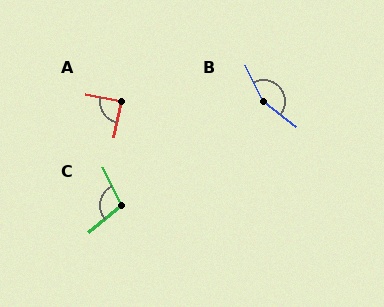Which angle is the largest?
B, at approximately 152 degrees.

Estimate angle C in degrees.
Approximately 104 degrees.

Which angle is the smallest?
A, at approximately 90 degrees.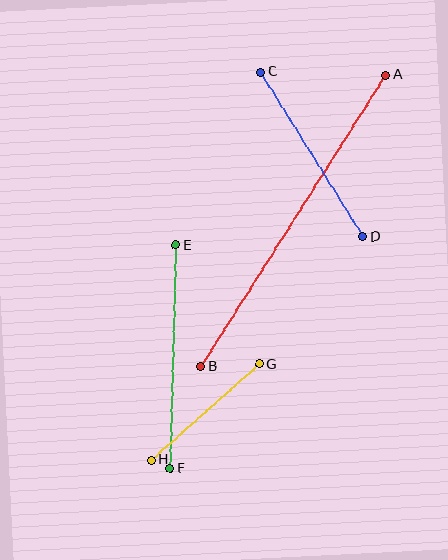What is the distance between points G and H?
The distance is approximately 145 pixels.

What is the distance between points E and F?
The distance is approximately 224 pixels.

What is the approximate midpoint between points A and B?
The midpoint is at approximately (293, 221) pixels.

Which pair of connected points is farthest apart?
Points A and B are farthest apart.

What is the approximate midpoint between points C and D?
The midpoint is at approximately (312, 154) pixels.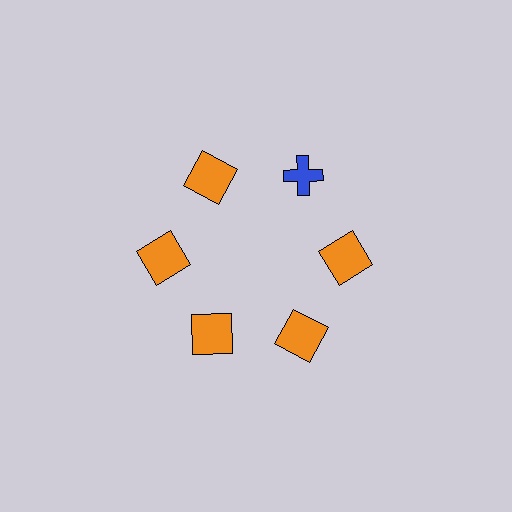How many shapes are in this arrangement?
There are 6 shapes arranged in a ring pattern.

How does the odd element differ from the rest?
It differs in both color (blue instead of orange) and shape (cross instead of square).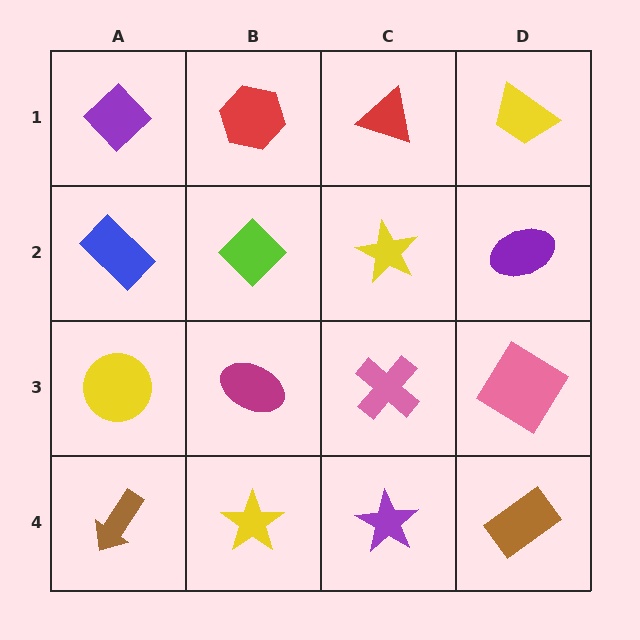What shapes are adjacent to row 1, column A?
A blue rectangle (row 2, column A), a red hexagon (row 1, column B).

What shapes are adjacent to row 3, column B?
A lime diamond (row 2, column B), a yellow star (row 4, column B), a yellow circle (row 3, column A), a pink cross (row 3, column C).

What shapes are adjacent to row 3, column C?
A yellow star (row 2, column C), a purple star (row 4, column C), a magenta ellipse (row 3, column B), a pink diamond (row 3, column D).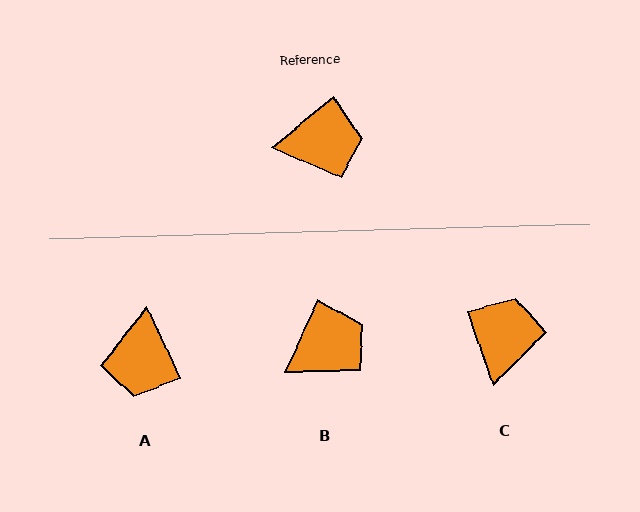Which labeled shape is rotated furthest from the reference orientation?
A, about 105 degrees away.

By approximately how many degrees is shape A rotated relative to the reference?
Approximately 105 degrees clockwise.